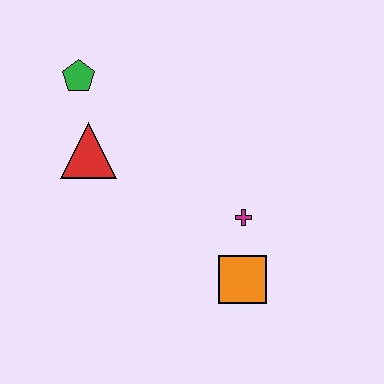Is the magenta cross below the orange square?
No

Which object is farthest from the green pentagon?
The orange square is farthest from the green pentagon.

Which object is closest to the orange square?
The magenta cross is closest to the orange square.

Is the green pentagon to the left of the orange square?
Yes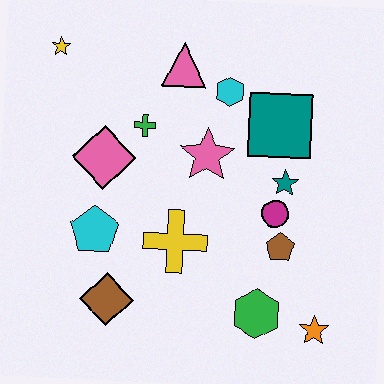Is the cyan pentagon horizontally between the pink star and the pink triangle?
No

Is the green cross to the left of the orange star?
Yes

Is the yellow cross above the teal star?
No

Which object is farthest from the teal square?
The brown diamond is farthest from the teal square.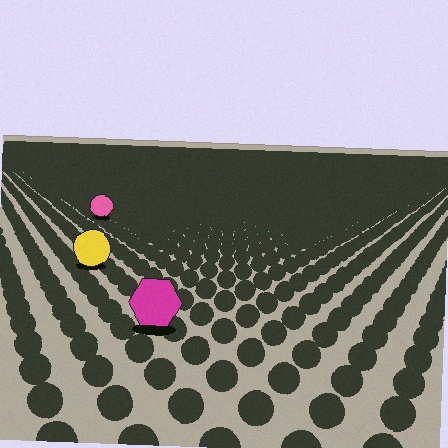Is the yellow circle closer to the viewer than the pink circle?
Yes. The yellow circle is closer — you can tell from the texture gradient: the ground texture is coarser near it.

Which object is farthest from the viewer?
The pink circle is farthest from the viewer. It appears smaller and the ground texture around it is denser.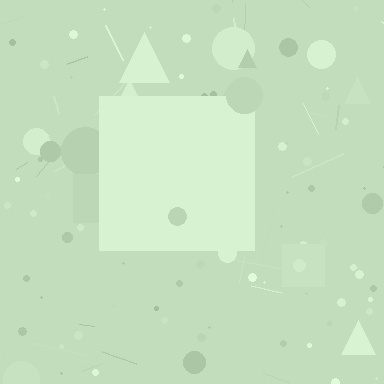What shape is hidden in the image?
A square is hidden in the image.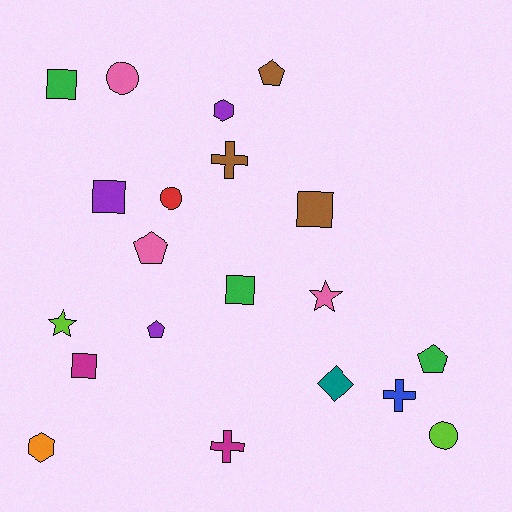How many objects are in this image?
There are 20 objects.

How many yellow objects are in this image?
There are no yellow objects.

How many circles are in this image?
There are 3 circles.